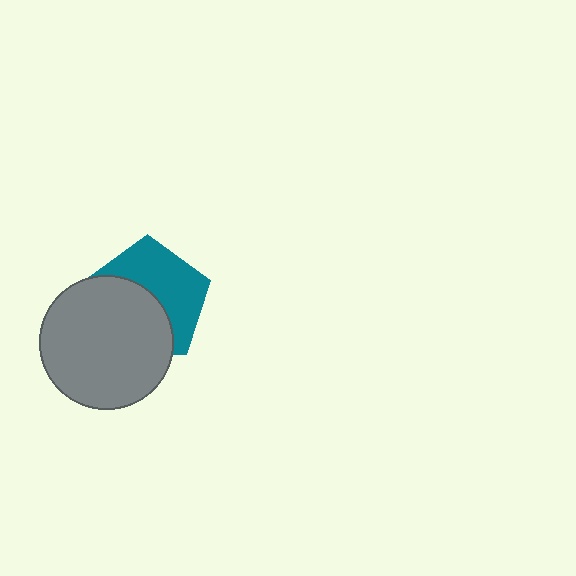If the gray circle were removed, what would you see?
You would see the complete teal pentagon.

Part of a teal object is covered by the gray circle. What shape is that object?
It is a pentagon.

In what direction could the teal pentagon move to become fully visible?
The teal pentagon could move toward the upper-right. That would shift it out from behind the gray circle entirely.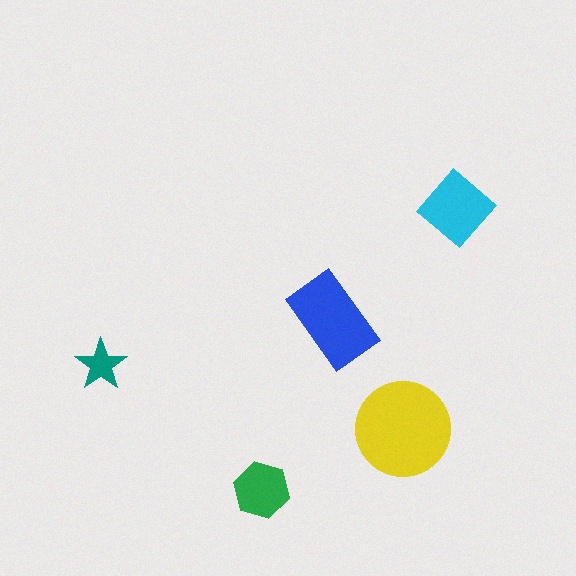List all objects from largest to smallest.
The yellow circle, the blue rectangle, the cyan diamond, the green hexagon, the teal star.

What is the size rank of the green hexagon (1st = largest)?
4th.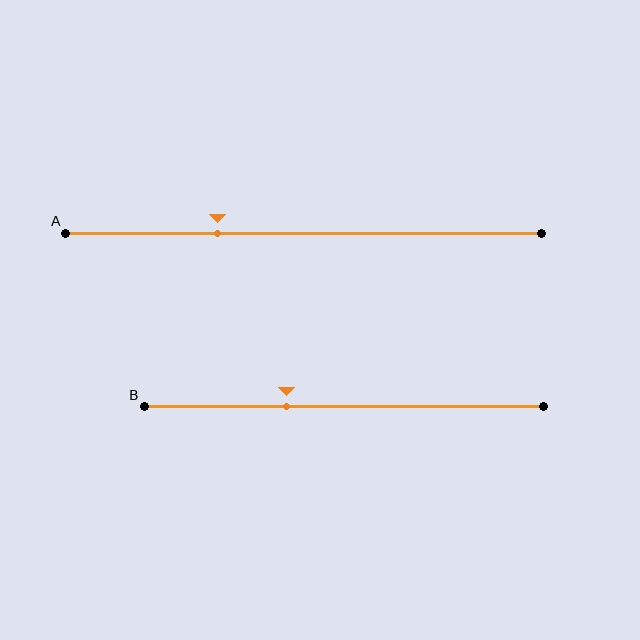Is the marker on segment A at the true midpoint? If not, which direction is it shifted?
No, the marker on segment A is shifted to the left by about 18% of the segment length.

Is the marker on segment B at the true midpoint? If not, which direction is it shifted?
No, the marker on segment B is shifted to the left by about 14% of the segment length.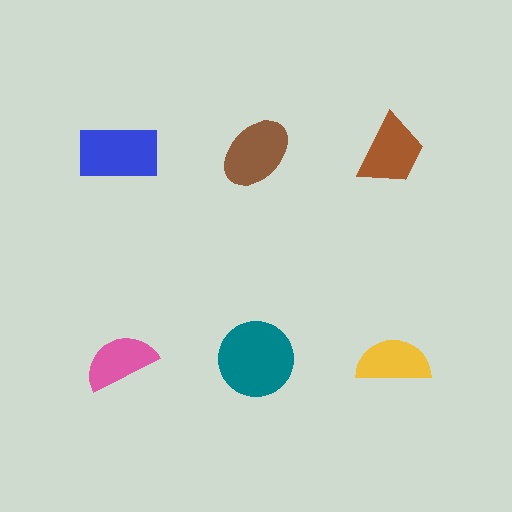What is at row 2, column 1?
A pink semicircle.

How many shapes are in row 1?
3 shapes.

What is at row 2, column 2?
A teal circle.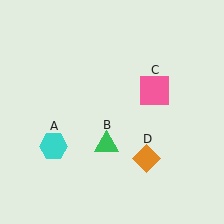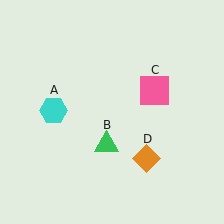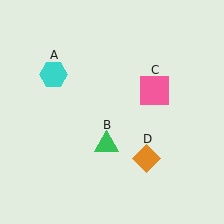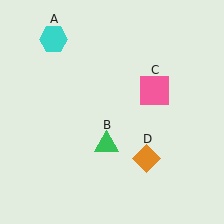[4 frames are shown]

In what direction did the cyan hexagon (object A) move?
The cyan hexagon (object A) moved up.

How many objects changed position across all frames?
1 object changed position: cyan hexagon (object A).